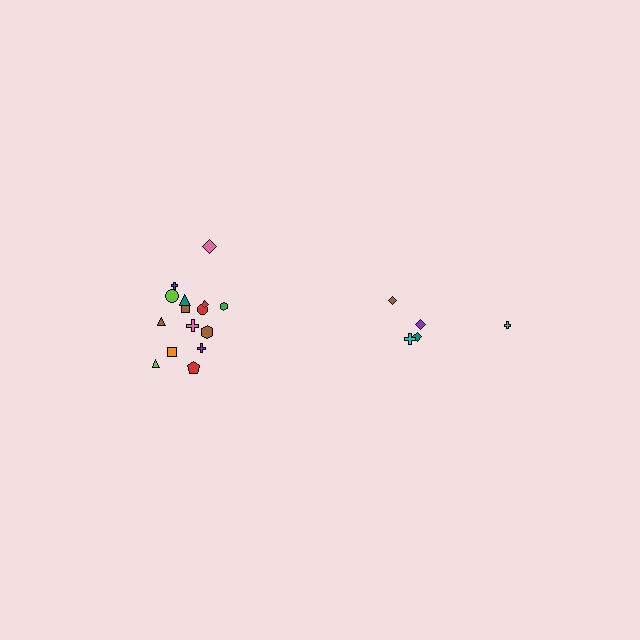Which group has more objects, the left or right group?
The left group.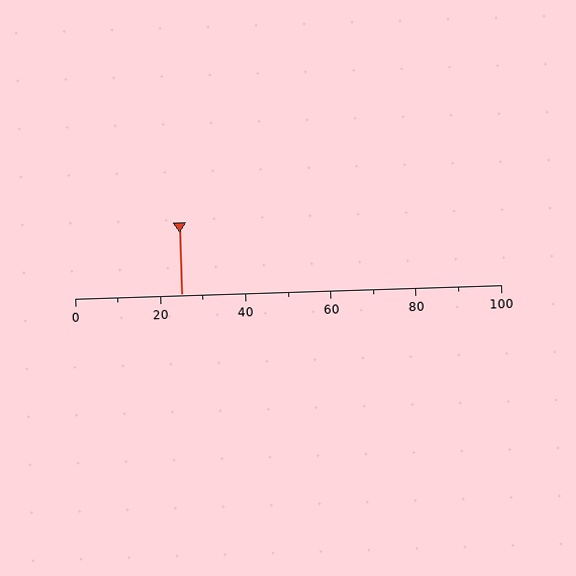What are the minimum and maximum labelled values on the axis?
The axis runs from 0 to 100.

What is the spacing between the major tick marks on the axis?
The major ticks are spaced 20 apart.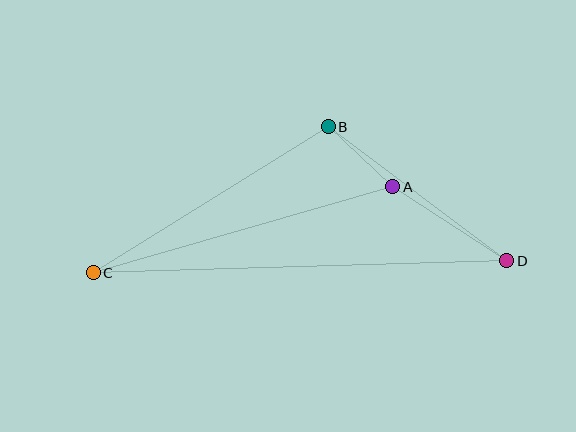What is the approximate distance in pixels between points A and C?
The distance between A and C is approximately 311 pixels.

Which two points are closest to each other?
Points A and B are closest to each other.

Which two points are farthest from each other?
Points C and D are farthest from each other.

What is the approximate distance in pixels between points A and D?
The distance between A and D is approximately 136 pixels.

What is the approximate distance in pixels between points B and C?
The distance between B and C is approximately 277 pixels.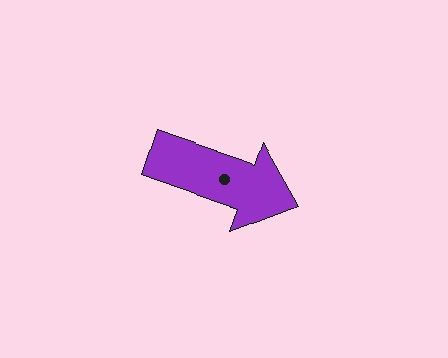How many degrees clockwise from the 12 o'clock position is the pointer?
Approximately 109 degrees.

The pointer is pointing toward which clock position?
Roughly 4 o'clock.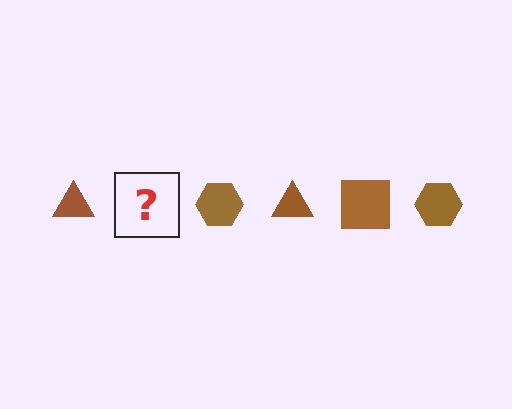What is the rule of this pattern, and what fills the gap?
The rule is that the pattern cycles through triangle, square, hexagon shapes in brown. The gap should be filled with a brown square.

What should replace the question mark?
The question mark should be replaced with a brown square.